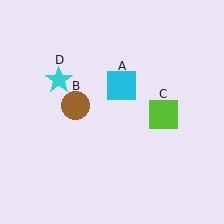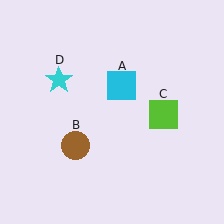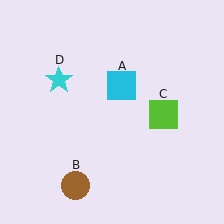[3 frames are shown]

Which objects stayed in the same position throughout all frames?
Cyan square (object A) and lime square (object C) and cyan star (object D) remained stationary.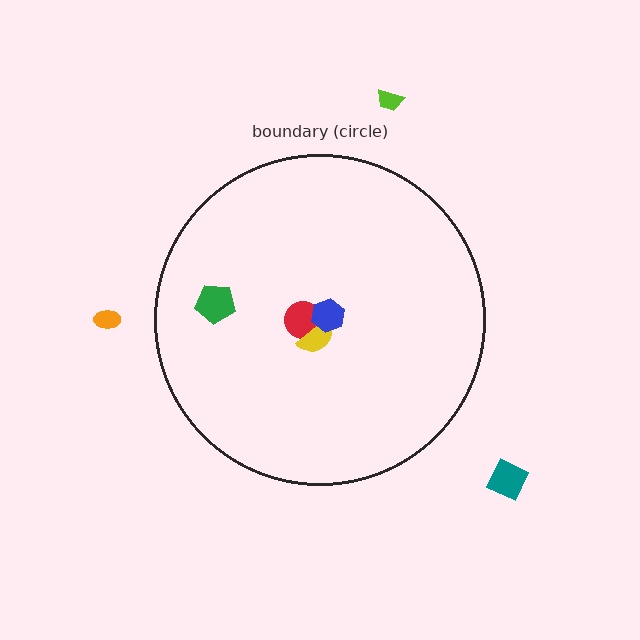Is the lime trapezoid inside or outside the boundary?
Outside.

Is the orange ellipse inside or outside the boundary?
Outside.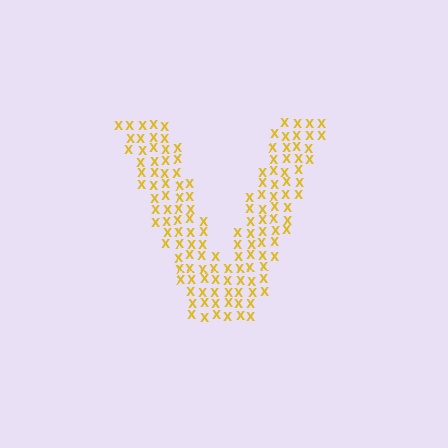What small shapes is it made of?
It is made of small letter X's.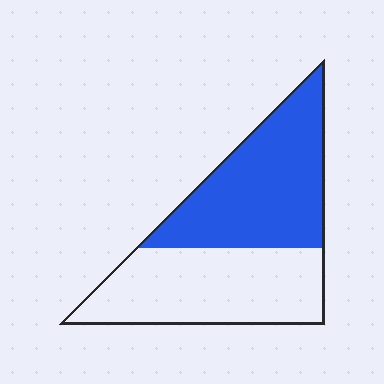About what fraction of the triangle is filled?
About one half (1/2).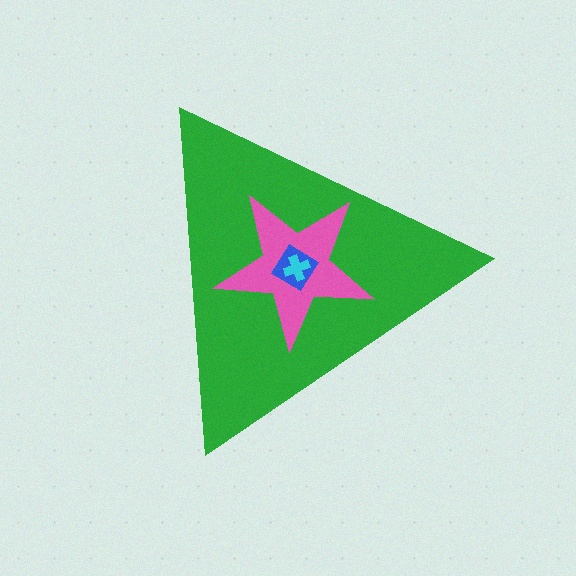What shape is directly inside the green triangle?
The pink star.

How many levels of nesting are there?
4.